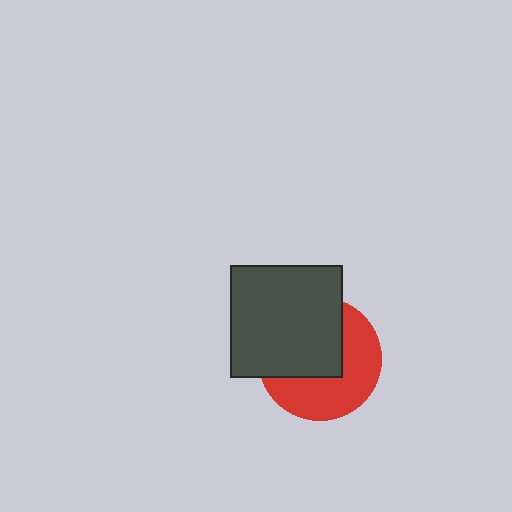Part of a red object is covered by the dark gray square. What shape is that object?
It is a circle.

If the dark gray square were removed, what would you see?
You would see the complete red circle.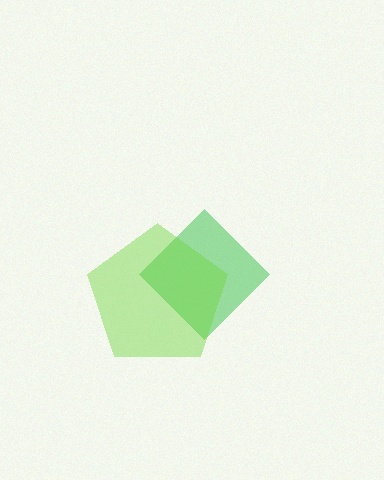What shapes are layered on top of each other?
The layered shapes are: a green diamond, a lime pentagon.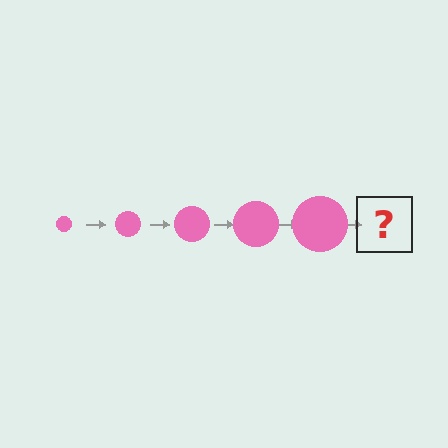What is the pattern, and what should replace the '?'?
The pattern is that the circle gets progressively larger each step. The '?' should be a pink circle, larger than the previous one.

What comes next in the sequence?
The next element should be a pink circle, larger than the previous one.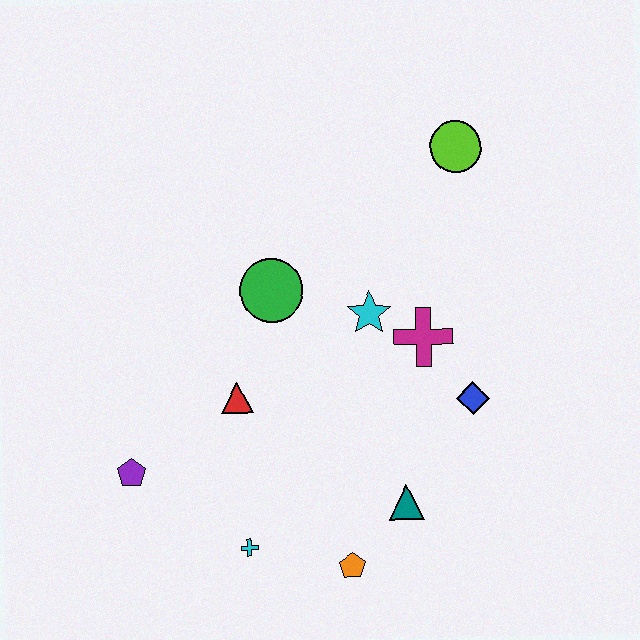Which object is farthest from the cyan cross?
The lime circle is farthest from the cyan cross.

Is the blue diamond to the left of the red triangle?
No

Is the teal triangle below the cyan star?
Yes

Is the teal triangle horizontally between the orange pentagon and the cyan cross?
No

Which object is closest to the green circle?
The cyan star is closest to the green circle.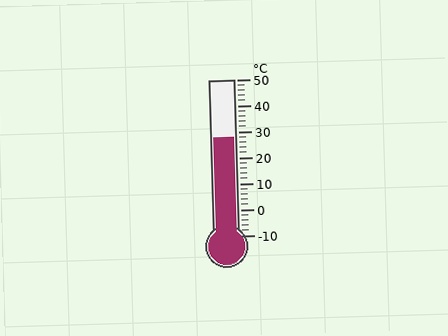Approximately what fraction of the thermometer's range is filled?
The thermometer is filled to approximately 65% of its range.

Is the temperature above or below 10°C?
The temperature is above 10°C.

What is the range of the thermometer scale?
The thermometer scale ranges from -10°C to 50°C.